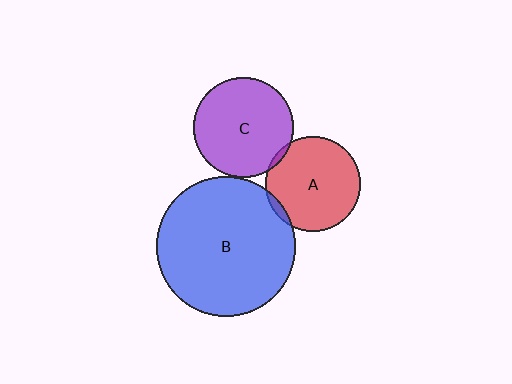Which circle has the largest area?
Circle B (blue).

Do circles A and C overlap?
Yes.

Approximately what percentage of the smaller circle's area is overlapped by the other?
Approximately 5%.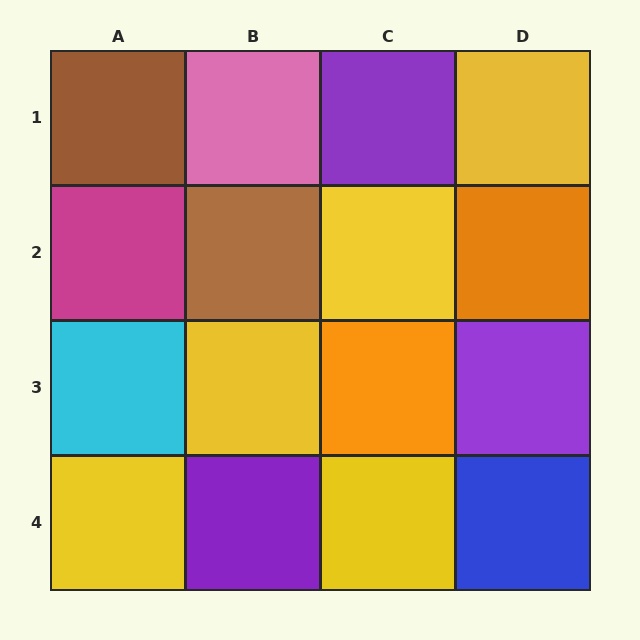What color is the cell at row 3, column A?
Cyan.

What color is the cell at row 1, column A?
Brown.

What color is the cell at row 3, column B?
Yellow.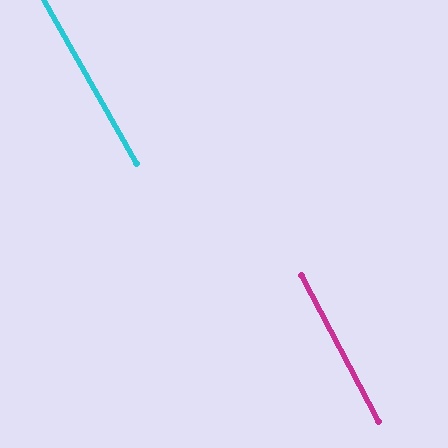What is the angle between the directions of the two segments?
Approximately 2 degrees.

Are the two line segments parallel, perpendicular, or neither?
Parallel — their directions differ by only 1.6°.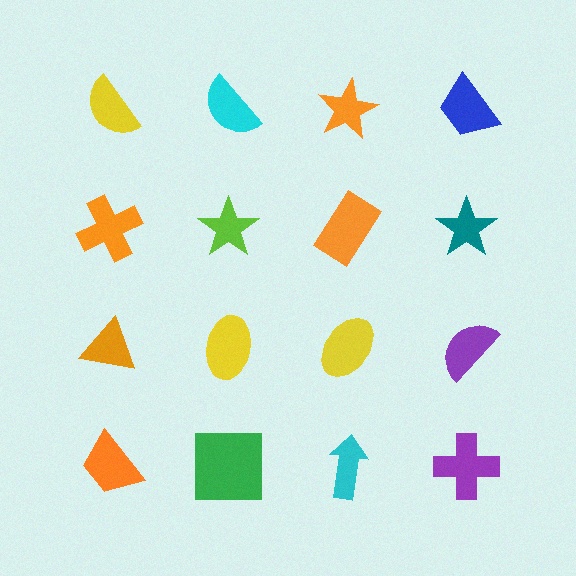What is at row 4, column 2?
A green square.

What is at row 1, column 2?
A cyan semicircle.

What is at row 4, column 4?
A purple cross.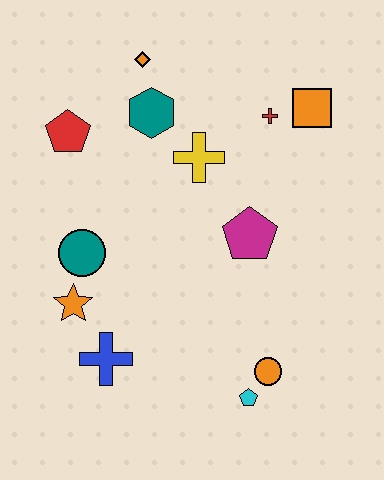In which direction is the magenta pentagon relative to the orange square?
The magenta pentagon is below the orange square.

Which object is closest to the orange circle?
The cyan pentagon is closest to the orange circle.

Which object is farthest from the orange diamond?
The cyan pentagon is farthest from the orange diamond.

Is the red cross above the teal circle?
Yes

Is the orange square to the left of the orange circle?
No